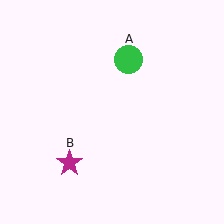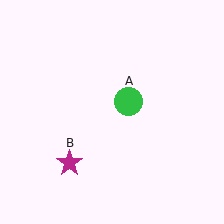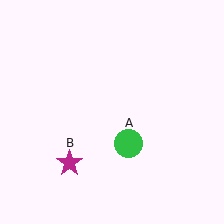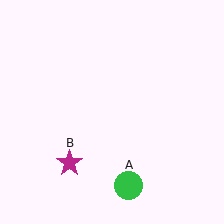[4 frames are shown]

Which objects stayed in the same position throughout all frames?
Magenta star (object B) remained stationary.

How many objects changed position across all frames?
1 object changed position: green circle (object A).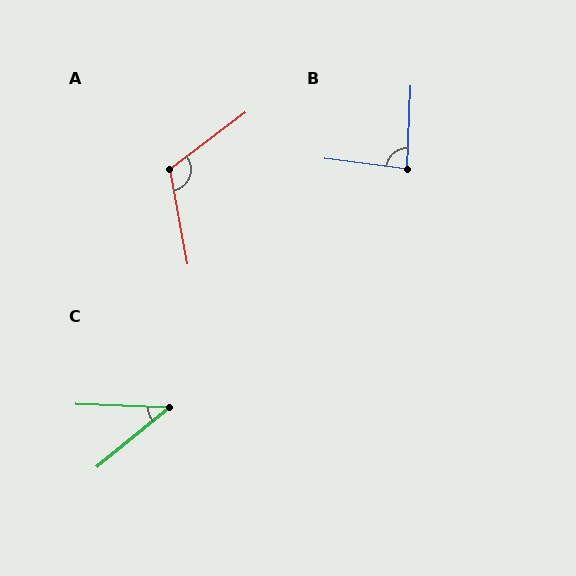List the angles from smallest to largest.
C (42°), B (85°), A (116°).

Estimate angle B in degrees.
Approximately 85 degrees.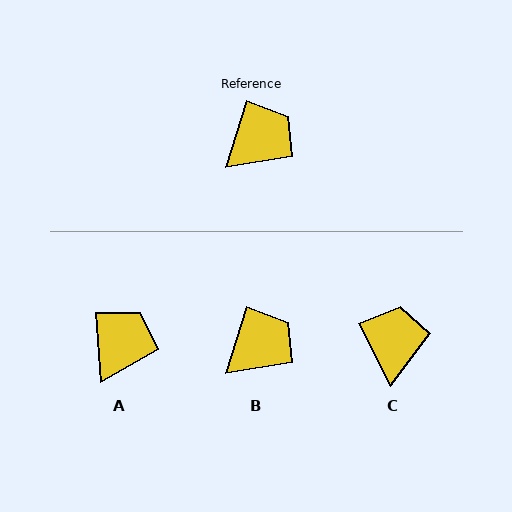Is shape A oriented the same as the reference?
No, it is off by about 21 degrees.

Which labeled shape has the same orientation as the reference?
B.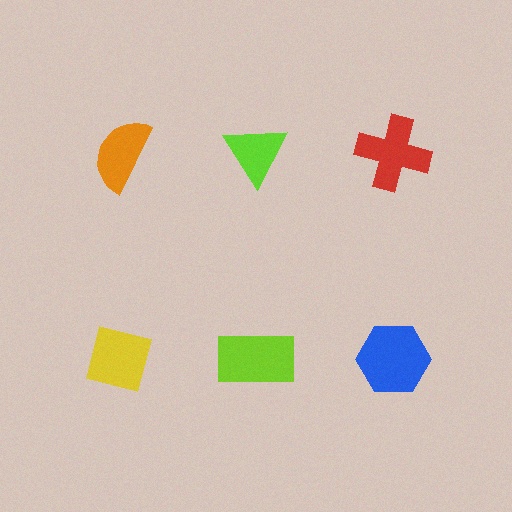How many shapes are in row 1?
3 shapes.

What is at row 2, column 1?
A yellow square.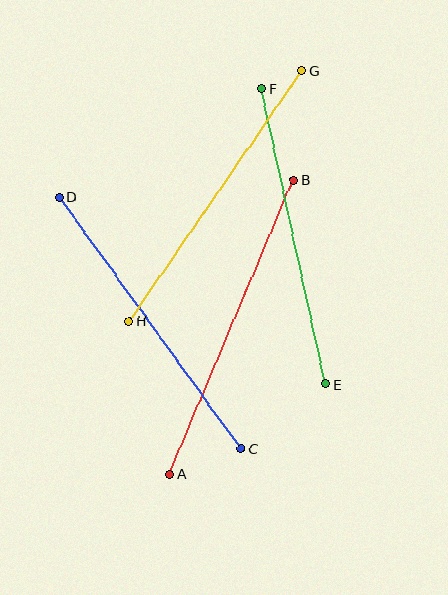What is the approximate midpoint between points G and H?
The midpoint is at approximately (216, 196) pixels.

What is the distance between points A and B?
The distance is approximately 319 pixels.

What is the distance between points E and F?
The distance is approximately 302 pixels.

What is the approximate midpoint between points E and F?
The midpoint is at approximately (294, 236) pixels.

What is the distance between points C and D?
The distance is approximately 310 pixels.